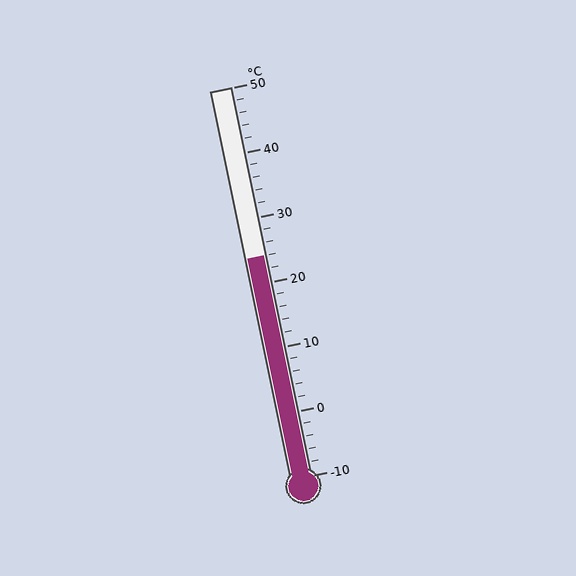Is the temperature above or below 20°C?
The temperature is above 20°C.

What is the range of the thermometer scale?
The thermometer scale ranges from -10°C to 50°C.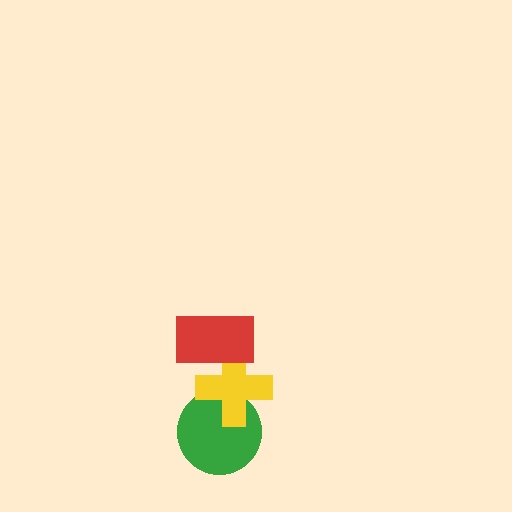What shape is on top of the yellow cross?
The red rectangle is on top of the yellow cross.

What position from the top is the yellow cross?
The yellow cross is 2nd from the top.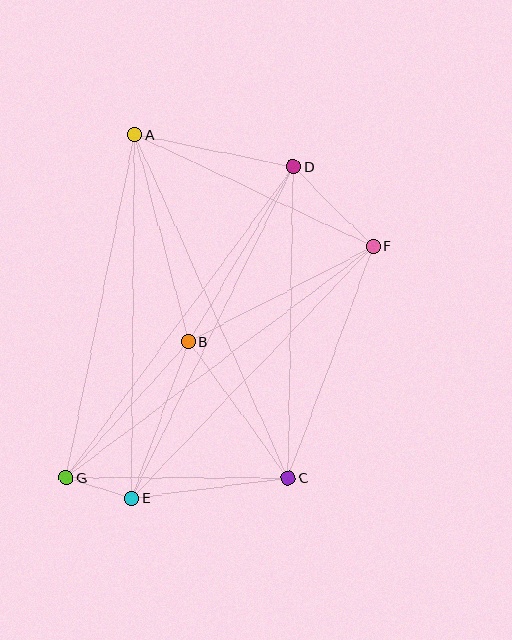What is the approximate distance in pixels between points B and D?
The distance between B and D is approximately 204 pixels.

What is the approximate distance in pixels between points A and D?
The distance between A and D is approximately 162 pixels.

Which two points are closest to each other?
Points E and G are closest to each other.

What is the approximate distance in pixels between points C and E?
The distance between C and E is approximately 158 pixels.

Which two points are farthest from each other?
Points D and G are farthest from each other.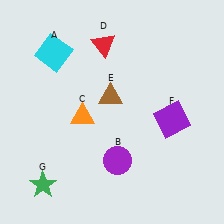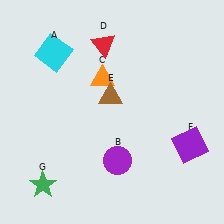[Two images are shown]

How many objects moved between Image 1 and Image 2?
2 objects moved between the two images.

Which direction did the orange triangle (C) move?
The orange triangle (C) moved up.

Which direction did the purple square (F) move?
The purple square (F) moved down.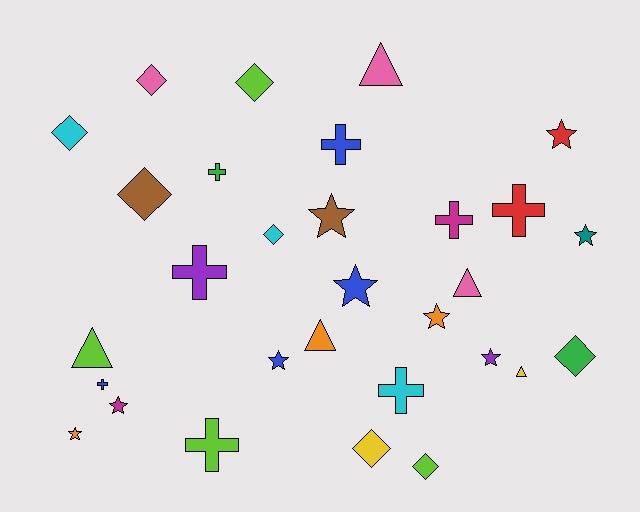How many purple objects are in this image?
There are 2 purple objects.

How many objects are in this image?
There are 30 objects.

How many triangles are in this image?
There are 5 triangles.